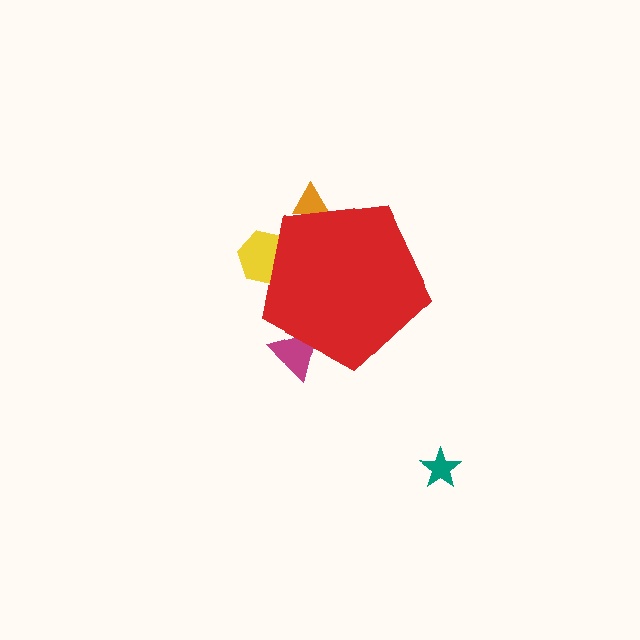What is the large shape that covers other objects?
A red pentagon.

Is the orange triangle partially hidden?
Yes, the orange triangle is partially hidden behind the red pentagon.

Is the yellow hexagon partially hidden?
Yes, the yellow hexagon is partially hidden behind the red pentagon.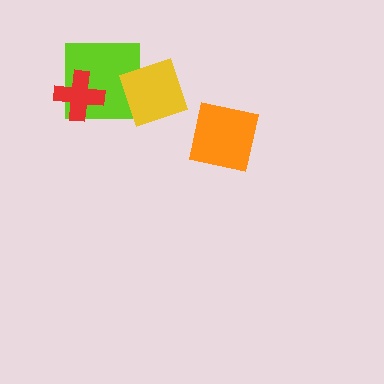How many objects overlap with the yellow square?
1 object overlaps with the yellow square.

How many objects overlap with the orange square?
0 objects overlap with the orange square.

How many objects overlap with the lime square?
2 objects overlap with the lime square.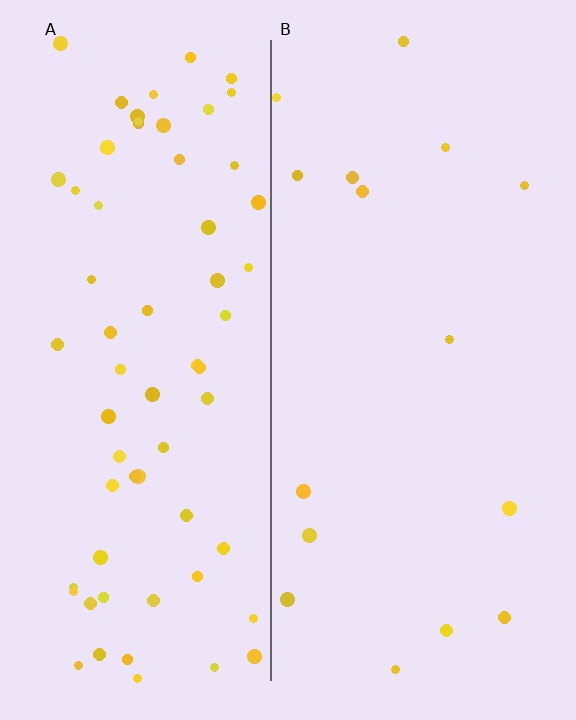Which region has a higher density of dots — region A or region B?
A (the left).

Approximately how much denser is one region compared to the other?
Approximately 4.1× — region A over region B.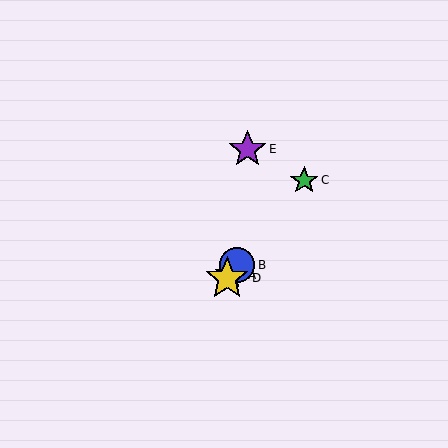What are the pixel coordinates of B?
Object B is at (237, 265).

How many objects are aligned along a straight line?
4 objects (A, B, C, D) are aligned along a straight line.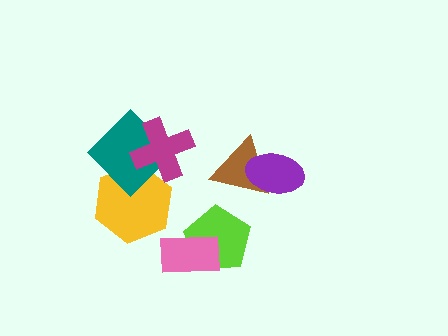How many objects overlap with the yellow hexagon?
2 objects overlap with the yellow hexagon.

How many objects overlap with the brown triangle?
1 object overlaps with the brown triangle.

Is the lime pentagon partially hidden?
Yes, it is partially covered by another shape.